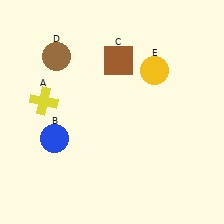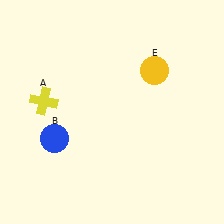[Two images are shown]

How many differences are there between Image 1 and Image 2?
There are 2 differences between the two images.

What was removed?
The brown circle (D), the brown square (C) were removed in Image 2.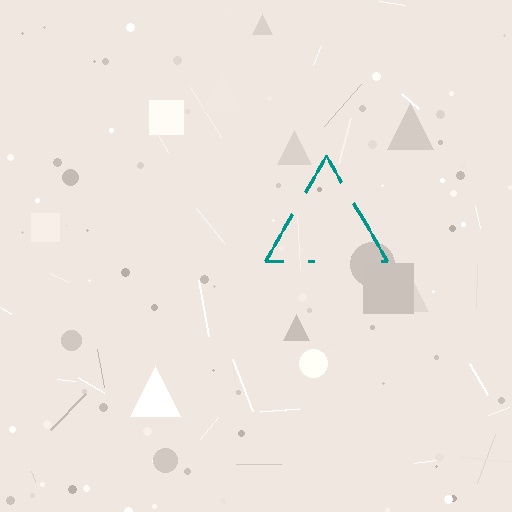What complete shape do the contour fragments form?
The contour fragments form a triangle.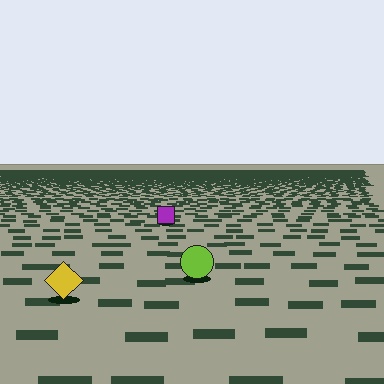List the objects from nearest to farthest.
From nearest to farthest: the yellow diamond, the lime circle, the purple square.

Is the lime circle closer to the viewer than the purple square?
Yes. The lime circle is closer — you can tell from the texture gradient: the ground texture is coarser near it.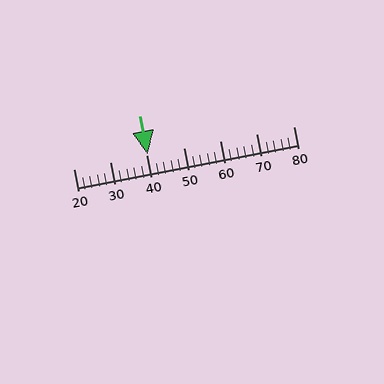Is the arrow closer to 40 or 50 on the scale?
The arrow is closer to 40.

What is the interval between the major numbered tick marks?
The major tick marks are spaced 10 units apart.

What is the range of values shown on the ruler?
The ruler shows values from 20 to 80.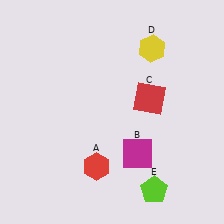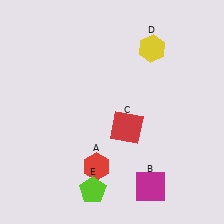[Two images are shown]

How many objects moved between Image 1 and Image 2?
3 objects moved between the two images.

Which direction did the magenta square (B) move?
The magenta square (B) moved down.